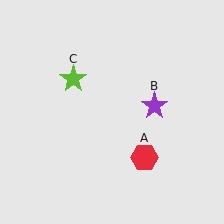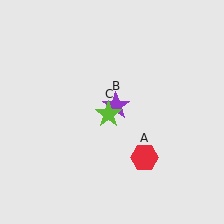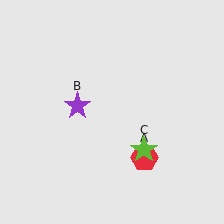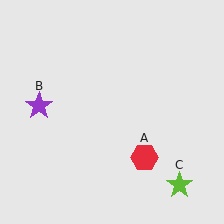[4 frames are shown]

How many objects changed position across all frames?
2 objects changed position: purple star (object B), lime star (object C).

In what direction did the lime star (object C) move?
The lime star (object C) moved down and to the right.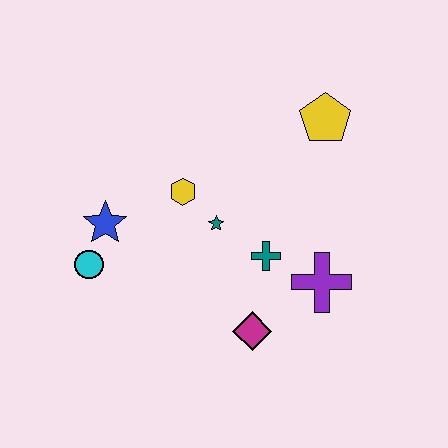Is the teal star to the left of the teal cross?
Yes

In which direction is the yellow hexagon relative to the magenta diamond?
The yellow hexagon is above the magenta diamond.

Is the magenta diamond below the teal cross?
Yes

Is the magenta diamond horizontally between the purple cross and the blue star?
Yes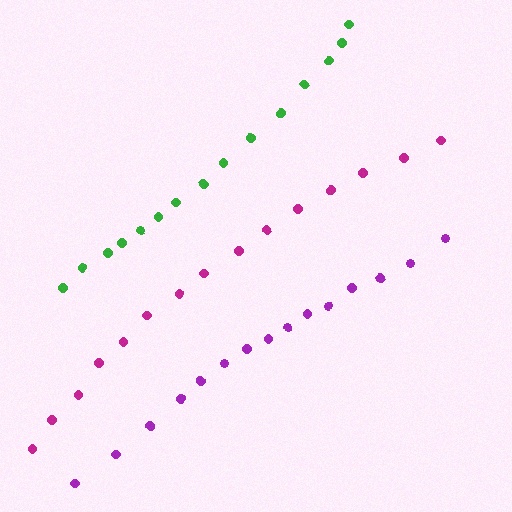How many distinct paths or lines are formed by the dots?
There are 3 distinct paths.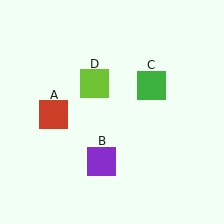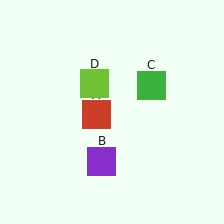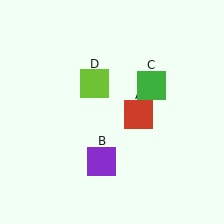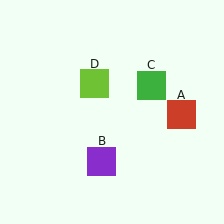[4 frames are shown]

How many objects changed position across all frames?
1 object changed position: red square (object A).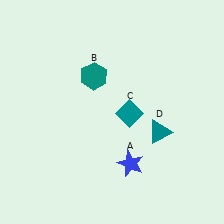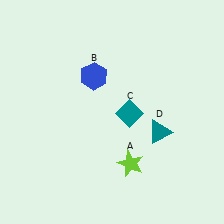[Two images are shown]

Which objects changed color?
A changed from blue to lime. B changed from teal to blue.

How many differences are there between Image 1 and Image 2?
There are 2 differences between the two images.